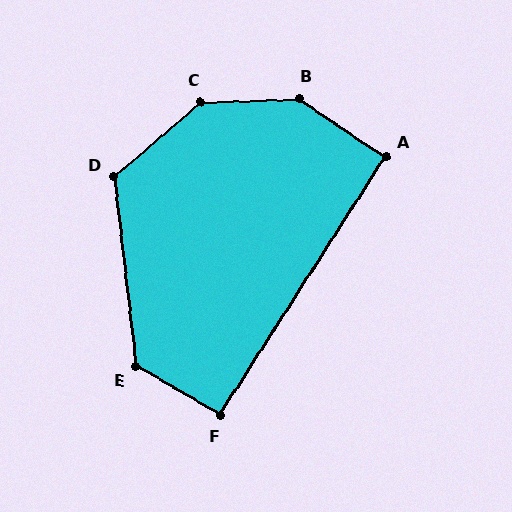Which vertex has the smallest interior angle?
A, at approximately 91 degrees.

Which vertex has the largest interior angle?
B, at approximately 144 degrees.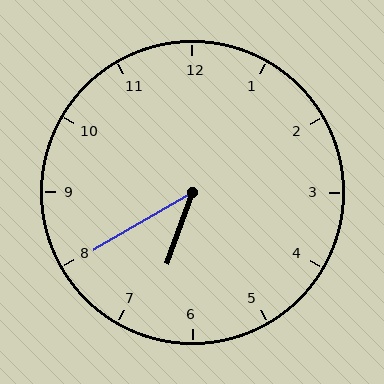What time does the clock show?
6:40.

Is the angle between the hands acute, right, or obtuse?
It is acute.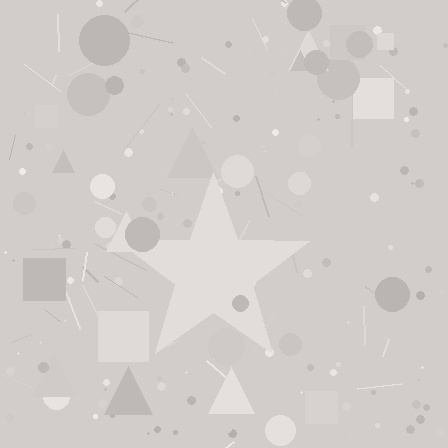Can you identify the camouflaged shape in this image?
The camouflaged shape is a star.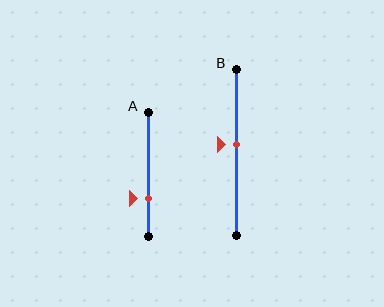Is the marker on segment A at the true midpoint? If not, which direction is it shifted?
No, the marker on segment A is shifted downward by about 19% of the segment length.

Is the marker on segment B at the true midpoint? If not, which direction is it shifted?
No, the marker on segment B is shifted upward by about 5% of the segment length.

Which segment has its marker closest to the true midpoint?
Segment B has its marker closest to the true midpoint.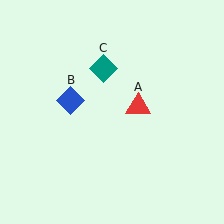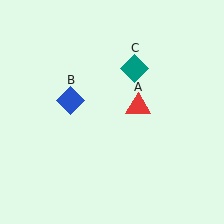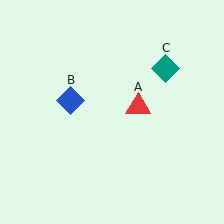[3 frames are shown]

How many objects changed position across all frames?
1 object changed position: teal diamond (object C).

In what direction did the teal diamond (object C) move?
The teal diamond (object C) moved right.